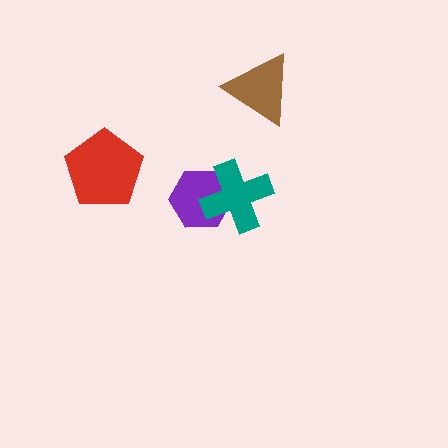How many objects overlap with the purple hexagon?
1 object overlaps with the purple hexagon.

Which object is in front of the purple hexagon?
The teal cross is in front of the purple hexagon.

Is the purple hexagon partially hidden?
Yes, it is partially covered by another shape.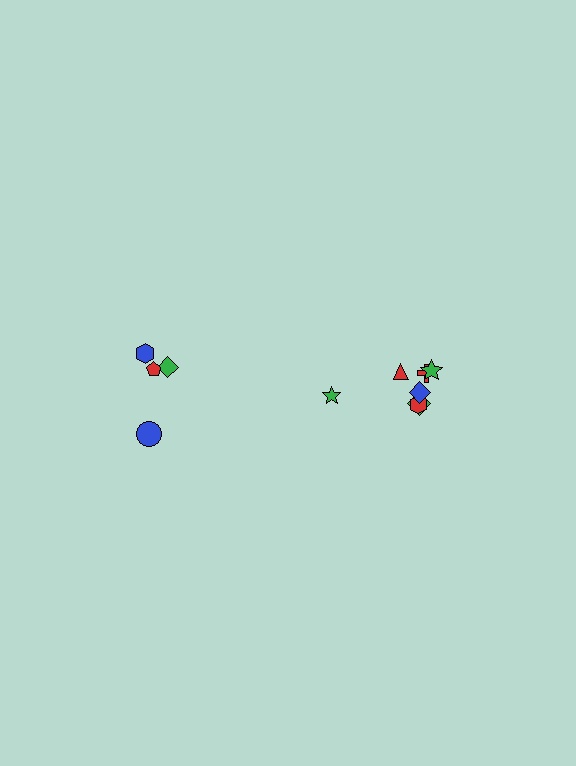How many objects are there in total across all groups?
There are 11 objects.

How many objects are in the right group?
There are 7 objects.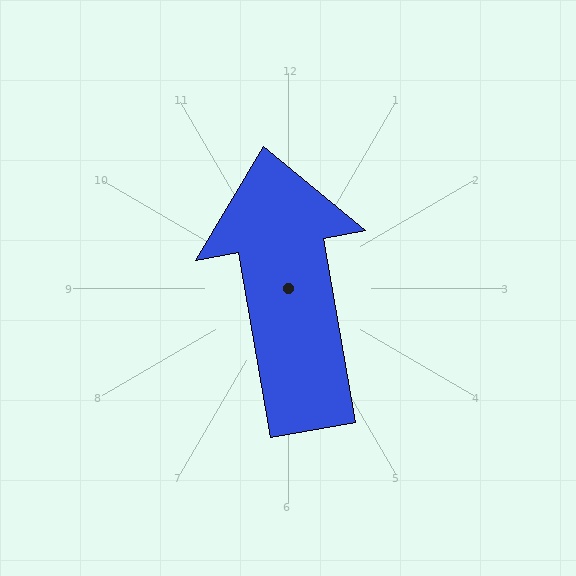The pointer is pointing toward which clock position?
Roughly 12 o'clock.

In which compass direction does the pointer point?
North.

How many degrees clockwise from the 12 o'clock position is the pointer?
Approximately 350 degrees.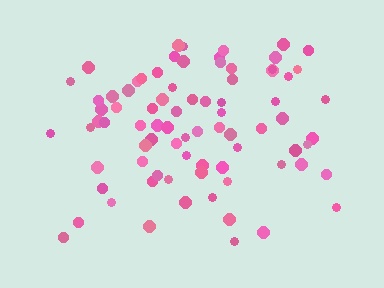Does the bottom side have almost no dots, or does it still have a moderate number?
Still a moderate number, just noticeably fewer than the top.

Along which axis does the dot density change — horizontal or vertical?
Vertical.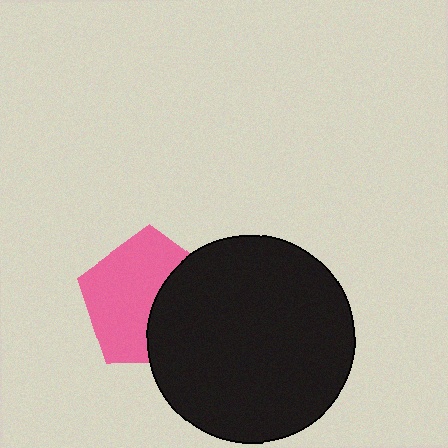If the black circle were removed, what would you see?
You would see the complete pink pentagon.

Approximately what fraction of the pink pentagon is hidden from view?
Roughly 40% of the pink pentagon is hidden behind the black circle.